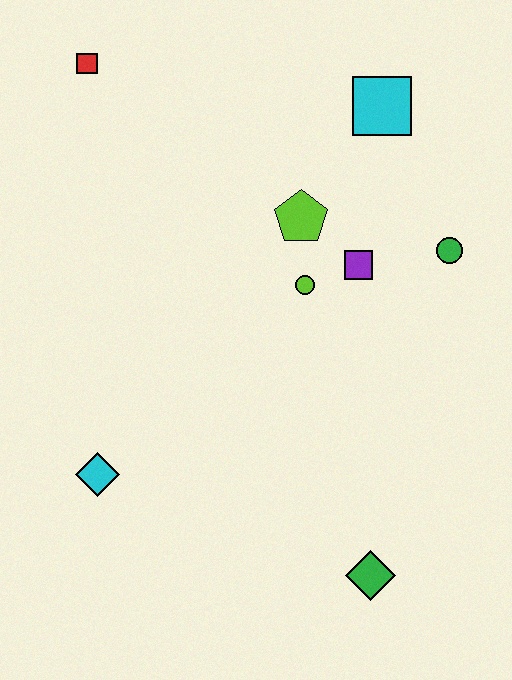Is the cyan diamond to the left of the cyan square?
Yes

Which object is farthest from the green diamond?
The red square is farthest from the green diamond.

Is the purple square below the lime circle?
No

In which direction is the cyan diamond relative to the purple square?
The cyan diamond is to the left of the purple square.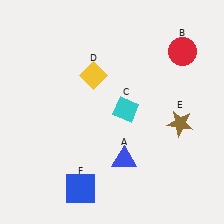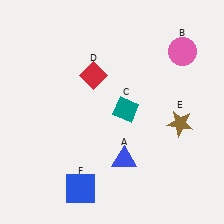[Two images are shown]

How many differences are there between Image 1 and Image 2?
There are 3 differences between the two images.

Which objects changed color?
B changed from red to pink. C changed from cyan to teal. D changed from yellow to red.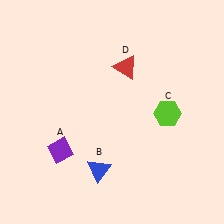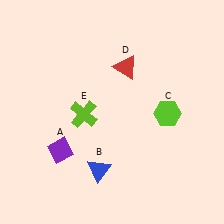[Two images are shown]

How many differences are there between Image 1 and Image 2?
There is 1 difference between the two images.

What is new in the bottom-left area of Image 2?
A lime cross (E) was added in the bottom-left area of Image 2.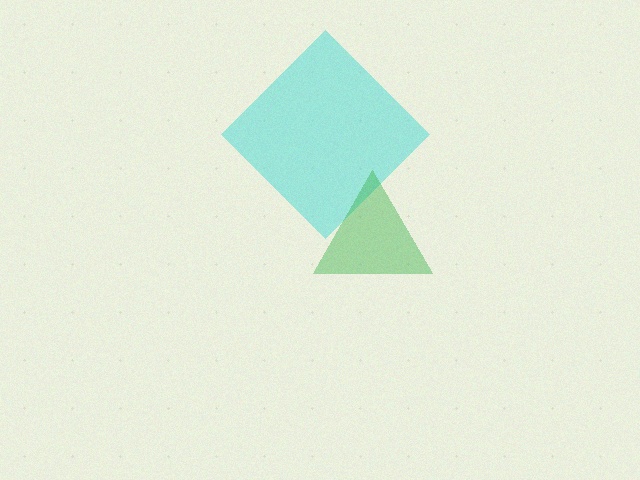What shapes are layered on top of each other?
The layered shapes are: a cyan diamond, a green triangle.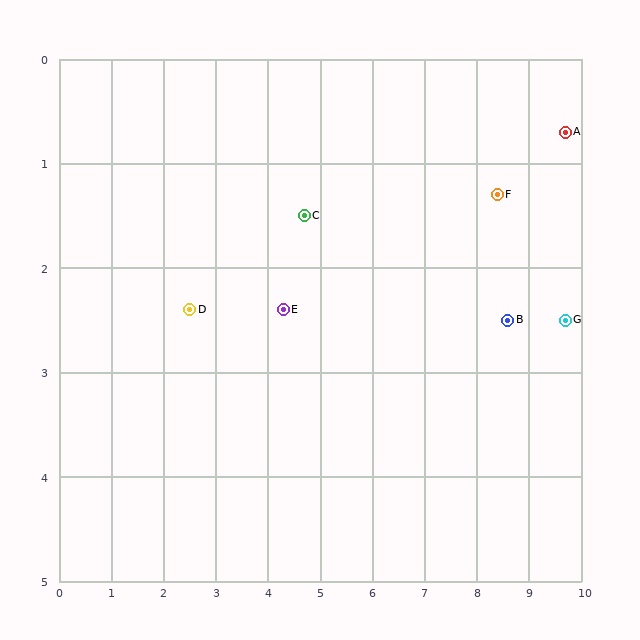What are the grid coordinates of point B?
Point B is at approximately (8.6, 2.5).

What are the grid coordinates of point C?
Point C is at approximately (4.7, 1.5).